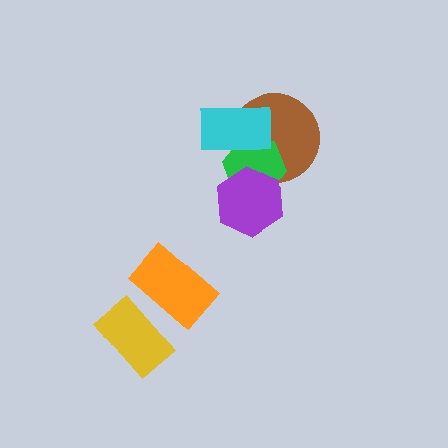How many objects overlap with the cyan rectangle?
2 objects overlap with the cyan rectangle.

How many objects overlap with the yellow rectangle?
1 object overlaps with the yellow rectangle.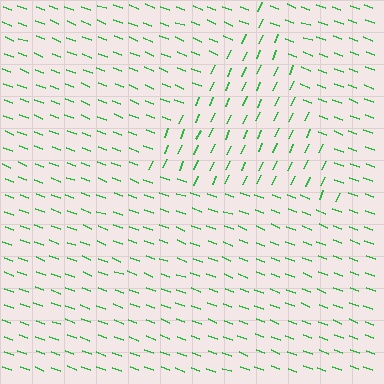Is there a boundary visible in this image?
Yes, there is a texture boundary formed by a change in line orientation.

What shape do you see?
I see a triangle.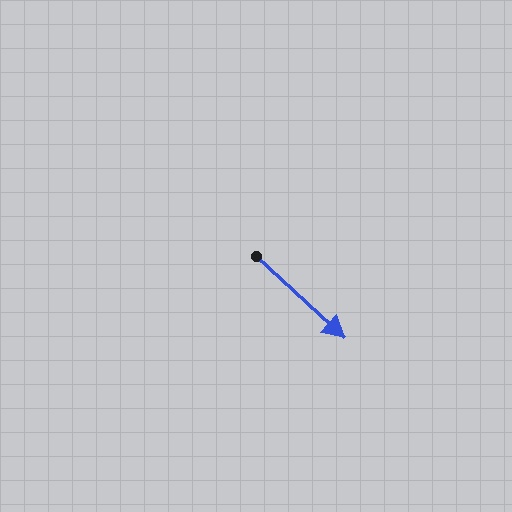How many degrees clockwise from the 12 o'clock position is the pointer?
Approximately 133 degrees.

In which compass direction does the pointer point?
Southeast.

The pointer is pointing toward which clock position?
Roughly 4 o'clock.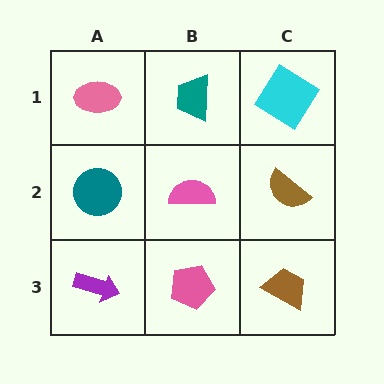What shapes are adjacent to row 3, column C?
A brown semicircle (row 2, column C), a pink pentagon (row 3, column B).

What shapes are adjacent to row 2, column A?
A pink ellipse (row 1, column A), a purple arrow (row 3, column A), a pink semicircle (row 2, column B).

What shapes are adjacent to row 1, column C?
A brown semicircle (row 2, column C), a teal trapezoid (row 1, column B).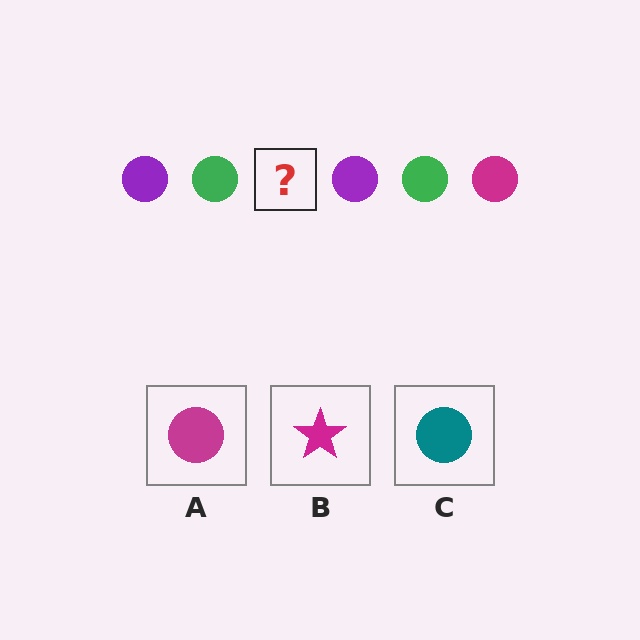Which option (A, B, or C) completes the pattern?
A.